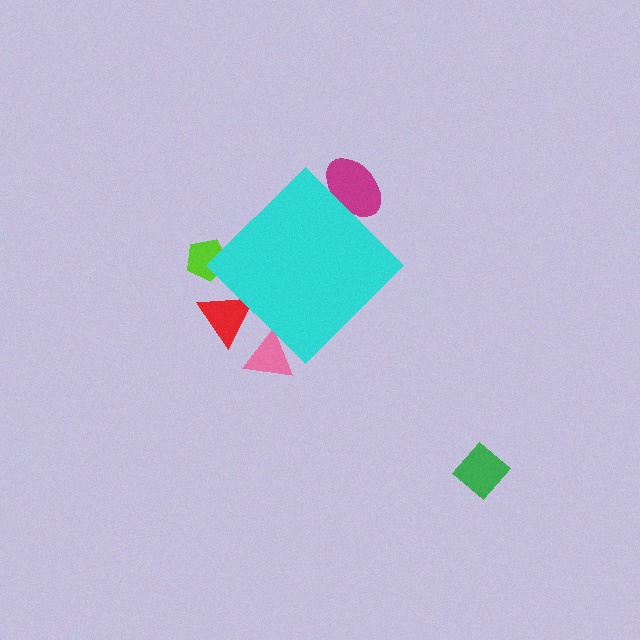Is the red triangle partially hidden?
Yes, the red triangle is partially hidden behind the cyan diamond.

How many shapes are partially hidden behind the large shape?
4 shapes are partially hidden.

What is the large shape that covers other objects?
A cyan diamond.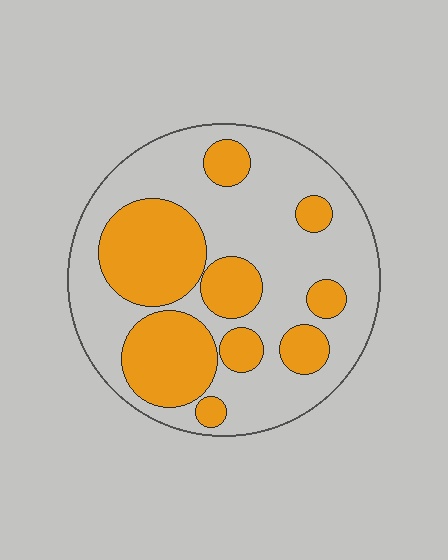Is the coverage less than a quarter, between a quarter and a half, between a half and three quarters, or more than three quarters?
Between a quarter and a half.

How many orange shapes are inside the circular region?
9.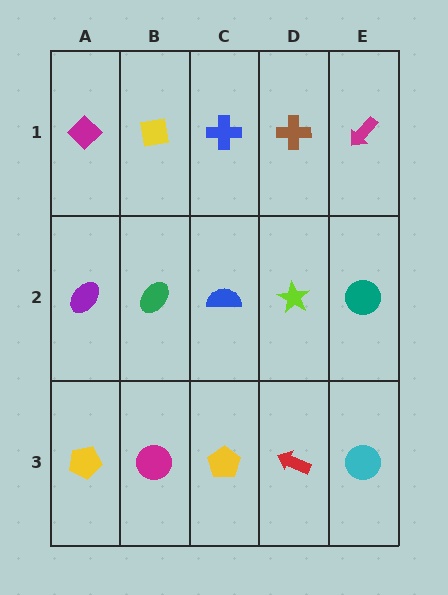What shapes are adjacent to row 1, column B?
A green ellipse (row 2, column B), a magenta diamond (row 1, column A), a blue cross (row 1, column C).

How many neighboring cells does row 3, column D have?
3.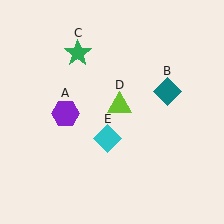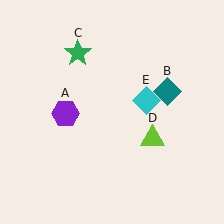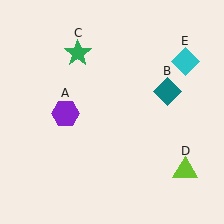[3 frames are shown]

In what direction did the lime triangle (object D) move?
The lime triangle (object D) moved down and to the right.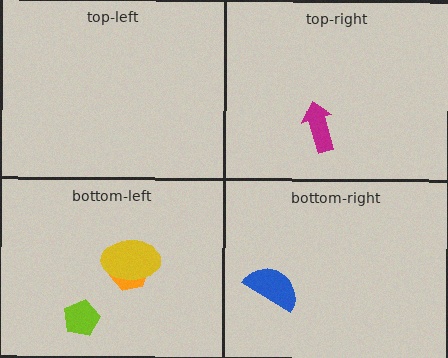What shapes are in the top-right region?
The magenta arrow.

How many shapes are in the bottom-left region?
3.